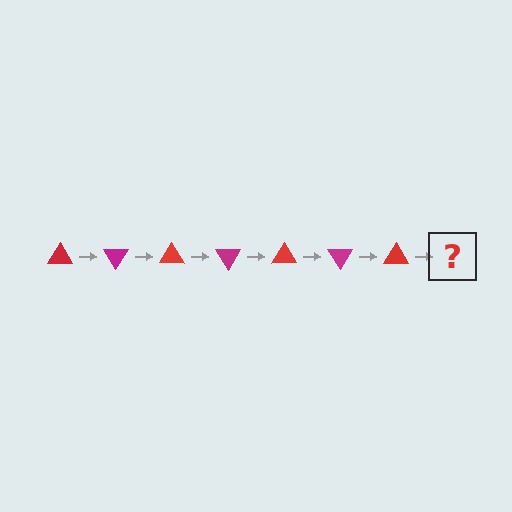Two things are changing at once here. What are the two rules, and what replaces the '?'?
The two rules are that it rotates 60 degrees each step and the color cycles through red and magenta. The '?' should be a magenta triangle, rotated 420 degrees from the start.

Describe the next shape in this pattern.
It should be a magenta triangle, rotated 420 degrees from the start.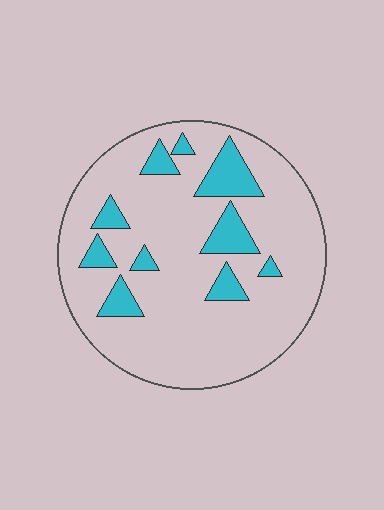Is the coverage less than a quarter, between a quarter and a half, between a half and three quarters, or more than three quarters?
Less than a quarter.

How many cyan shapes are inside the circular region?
10.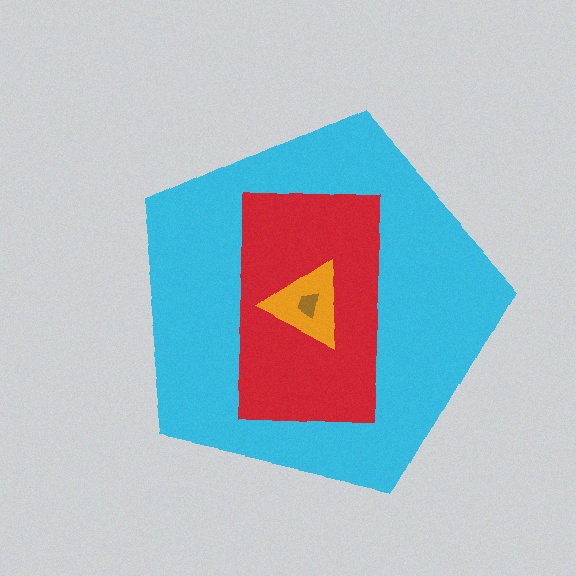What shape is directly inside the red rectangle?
The orange triangle.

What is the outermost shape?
The cyan pentagon.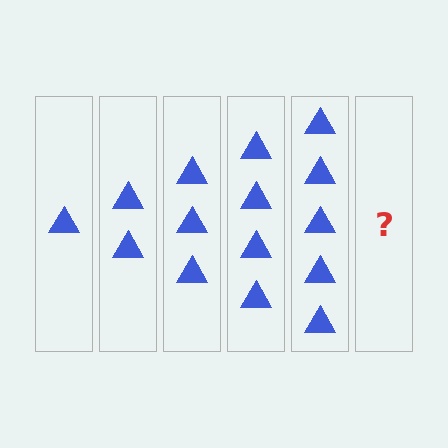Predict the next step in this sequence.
The next step is 6 triangles.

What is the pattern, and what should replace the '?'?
The pattern is that each step adds one more triangle. The '?' should be 6 triangles.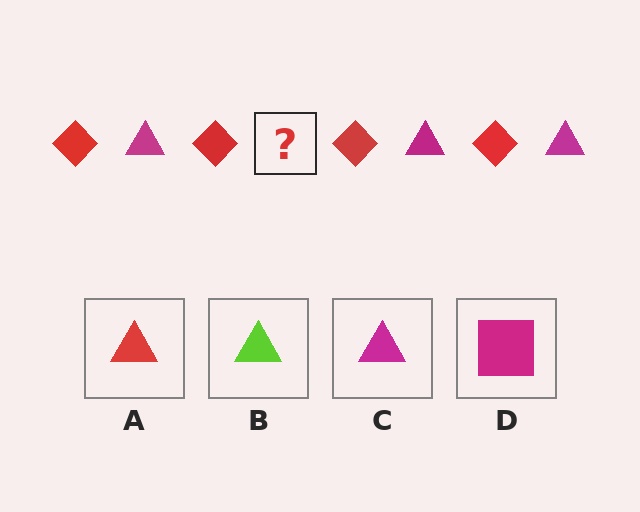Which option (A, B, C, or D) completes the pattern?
C.